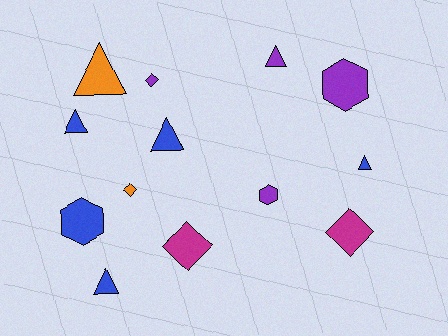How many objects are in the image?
There are 13 objects.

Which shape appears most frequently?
Triangle, with 6 objects.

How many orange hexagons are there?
There are no orange hexagons.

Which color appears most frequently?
Blue, with 5 objects.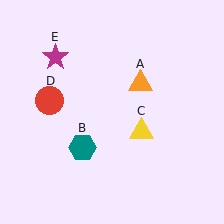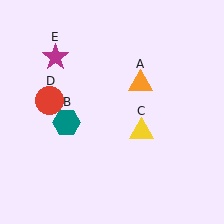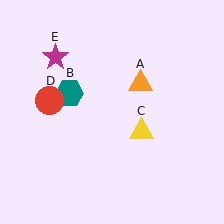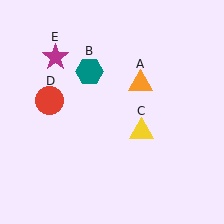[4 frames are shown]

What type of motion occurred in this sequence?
The teal hexagon (object B) rotated clockwise around the center of the scene.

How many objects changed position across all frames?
1 object changed position: teal hexagon (object B).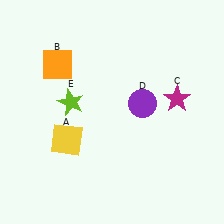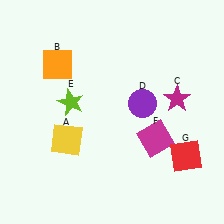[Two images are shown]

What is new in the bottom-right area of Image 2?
A magenta square (F) was added in the bottom-right area of Image 2.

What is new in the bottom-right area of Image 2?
A red square (G) was added in the bottom-right area of Image 2.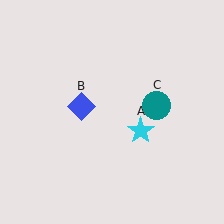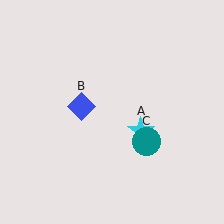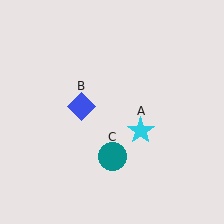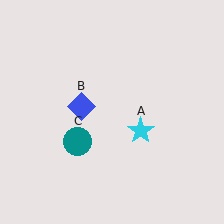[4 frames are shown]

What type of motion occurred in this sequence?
The teal circle (object C) rotated clockwise around the center of the scene.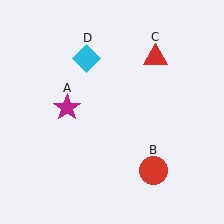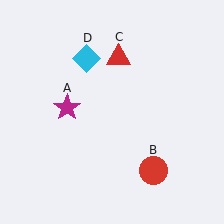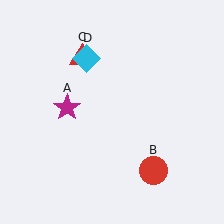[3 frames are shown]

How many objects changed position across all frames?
1 object changed position: red triangle (object C).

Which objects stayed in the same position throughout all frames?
Magenta star (object A) and red circle (object B) and cyan diamond (object D) remained stationary.